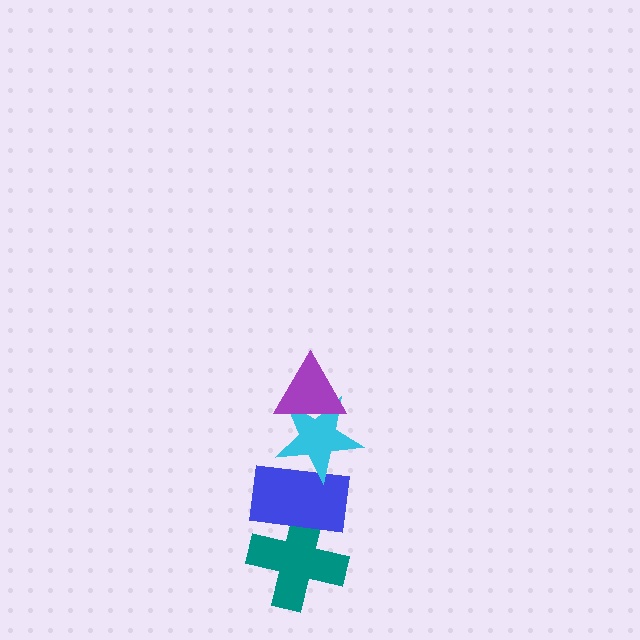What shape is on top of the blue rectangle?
The cyan star is on top of the blue rectangle.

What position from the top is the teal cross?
The teal cross is 4th from the top.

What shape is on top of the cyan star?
The purple triangle is on top of the cyan star.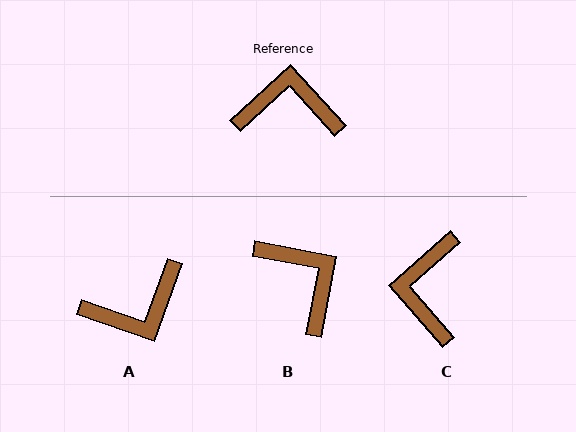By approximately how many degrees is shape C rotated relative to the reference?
Approximately 89 degrees counter-clockwise.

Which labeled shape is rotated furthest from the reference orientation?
A, about 152 degrees away.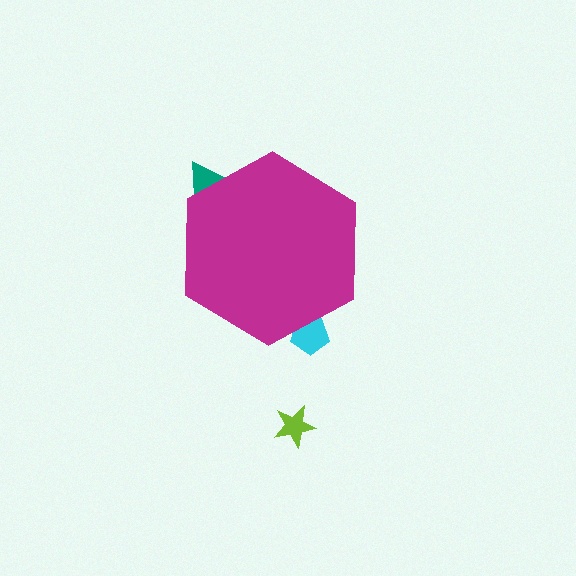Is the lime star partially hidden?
No, the lime star is fully visible.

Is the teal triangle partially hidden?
Yes, the teal triangle is partially hidden behind the magenta hexagon.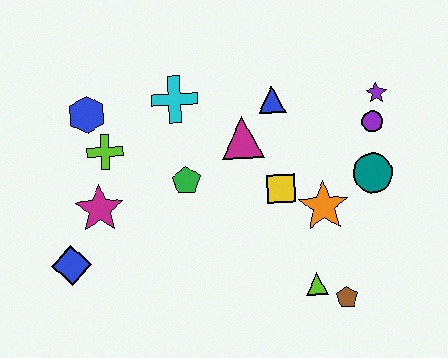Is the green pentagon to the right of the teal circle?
No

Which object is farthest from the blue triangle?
The blue diamond is farthest from the blue triangle.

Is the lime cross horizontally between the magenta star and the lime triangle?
Yes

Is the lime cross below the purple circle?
Yes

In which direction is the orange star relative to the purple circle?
The orange star is below the purple circle.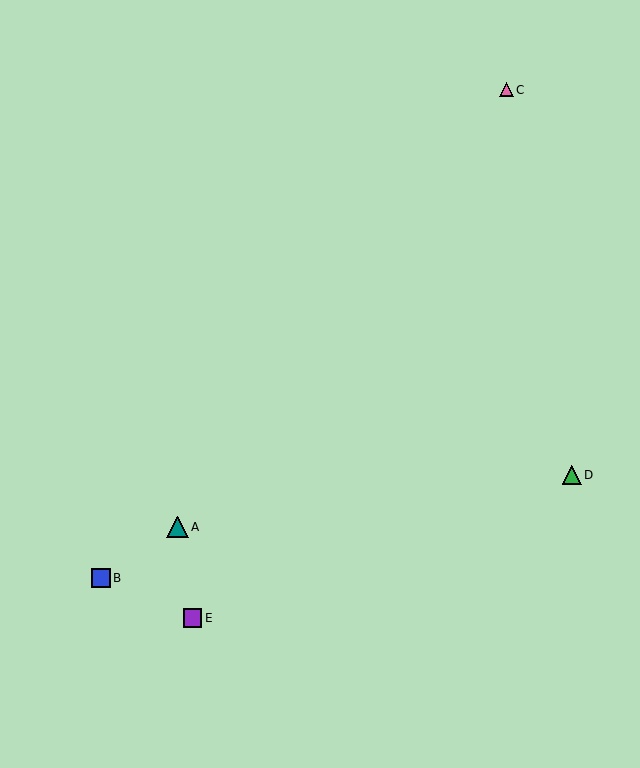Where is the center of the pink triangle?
The center of the pink triangle is at (507, 90).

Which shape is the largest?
The teal triangle (labeled A) is the largest.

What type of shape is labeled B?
Shape B is a blue square.